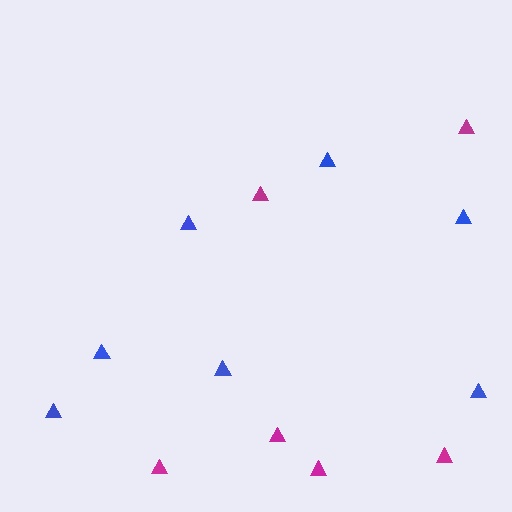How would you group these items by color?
There are 2 groups: one group of blue triangles (7) and one group of magenta triangles (6).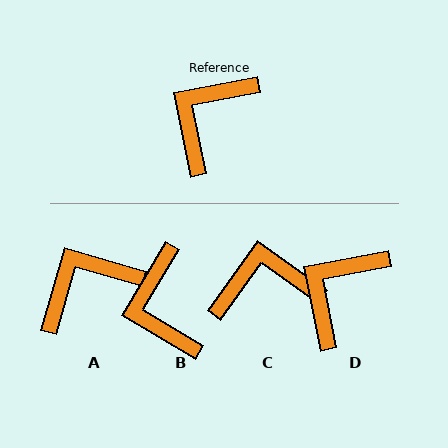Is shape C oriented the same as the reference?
No, it is off by about 46 degrees.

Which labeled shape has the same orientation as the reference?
D.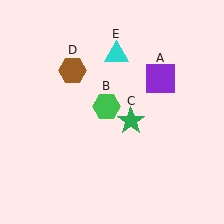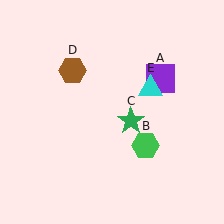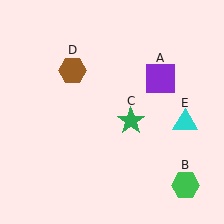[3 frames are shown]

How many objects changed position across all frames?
2 objects changed position: green hexagon (object B), cyan triangle (object E).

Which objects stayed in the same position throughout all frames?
Purple square (object A) and green star (object C) and brown hexagon (object D) remained stationary.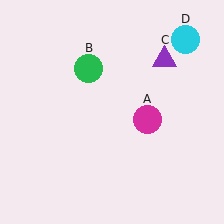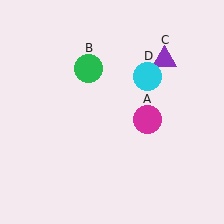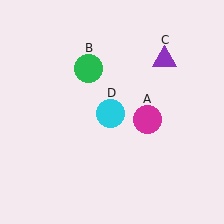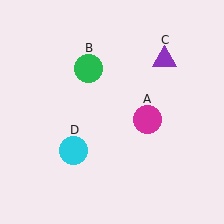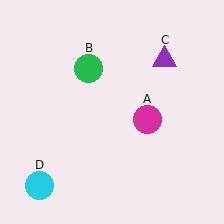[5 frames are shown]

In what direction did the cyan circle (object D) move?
The cyan circle (object D) moved down and to the left.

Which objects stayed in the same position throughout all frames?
Magenta circle (object A) and green circle (object B) and purple triangle (object C) remained stationary.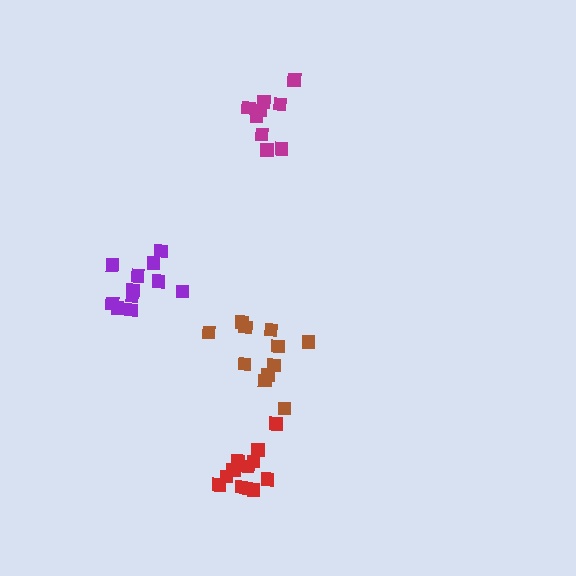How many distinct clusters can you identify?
There are 4 distinct clusters.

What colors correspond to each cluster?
The clusters are colored: brown, magenta, purple, red.